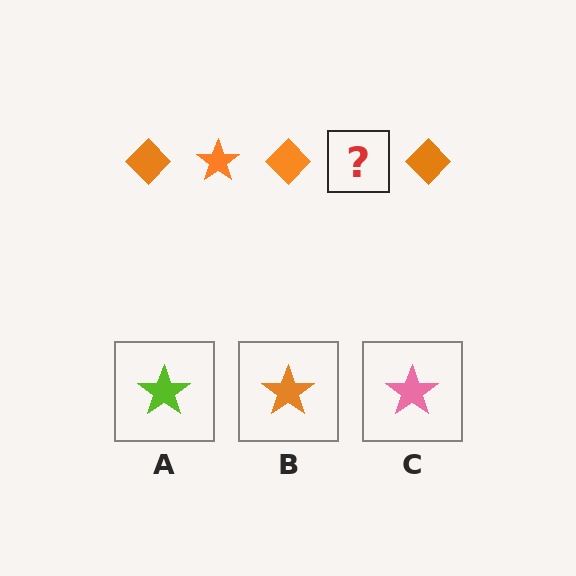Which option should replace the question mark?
Option B.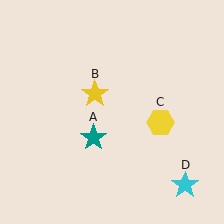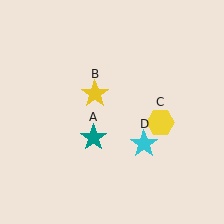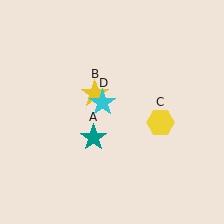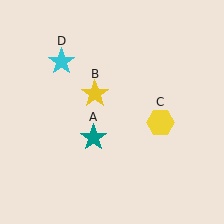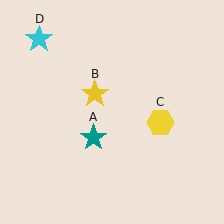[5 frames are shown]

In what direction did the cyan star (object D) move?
The cyan star (object D) moved up and to the left.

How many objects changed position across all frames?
1 object changed position: cyan star (object D).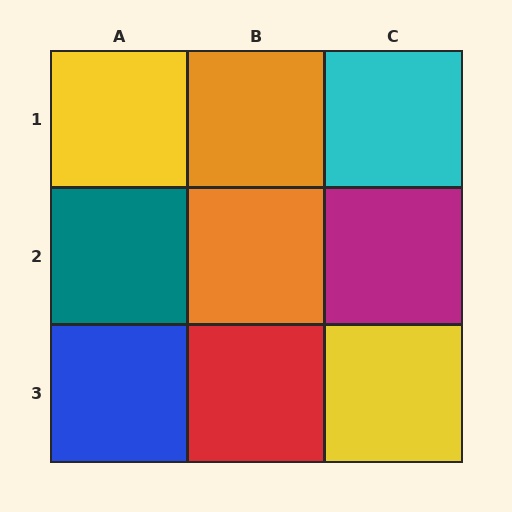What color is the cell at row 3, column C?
Yellow.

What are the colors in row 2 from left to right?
Teal, orange, magenta.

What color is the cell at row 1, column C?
Cyan.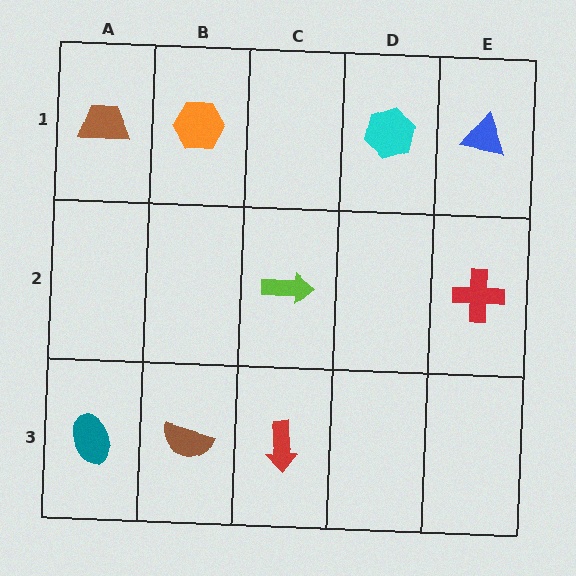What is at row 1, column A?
A brown trapezoid.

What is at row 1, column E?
A blue triangle.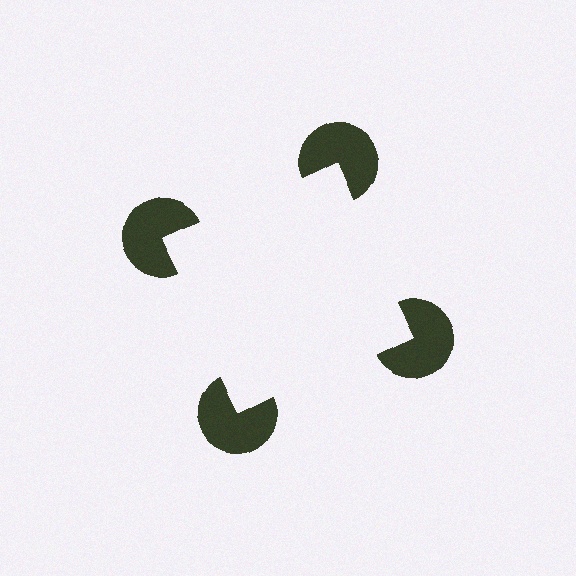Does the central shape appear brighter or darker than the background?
It typically appears slightly brighter than the background, even though no actual brightness change is drawn.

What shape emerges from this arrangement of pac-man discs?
An illusory square — its edges are inferred from the aligned wedge cuts in the pac-man discs, not physically drawn.